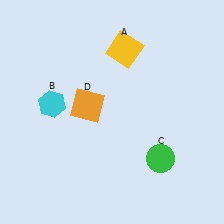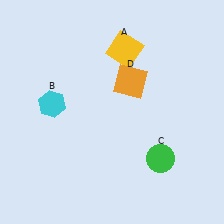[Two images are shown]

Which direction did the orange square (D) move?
The orange square (D) moved right.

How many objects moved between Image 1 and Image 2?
1 object moved between the two images.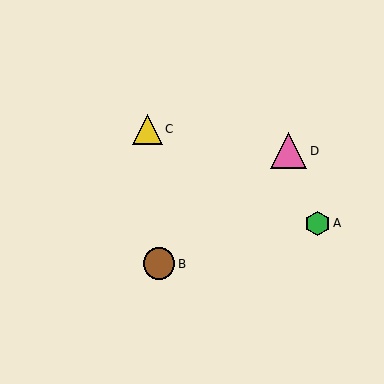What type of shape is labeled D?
Shape D is a pink triangle.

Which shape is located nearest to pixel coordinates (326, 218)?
The green hexagon (labeled A) at (318, 223) is nearest to that location.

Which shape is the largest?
The pink triangle (labeled D) is the largest.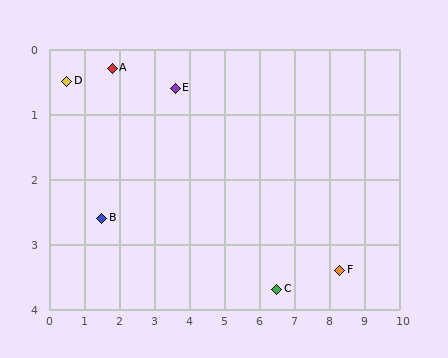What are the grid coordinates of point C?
Point C is at approximately (6.5, 3.7).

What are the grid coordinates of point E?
Point E is at approximately (3.6, 0.6).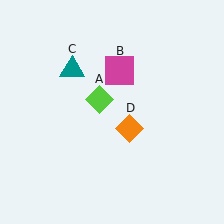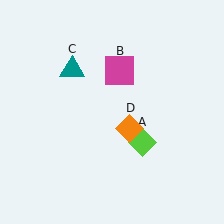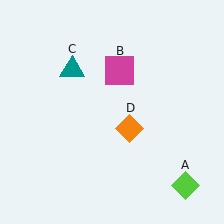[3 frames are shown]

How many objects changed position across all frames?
1 object changed position: lime diamond (object A).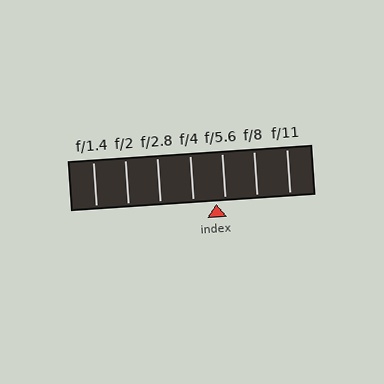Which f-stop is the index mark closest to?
The index mark is closest to f/5.6.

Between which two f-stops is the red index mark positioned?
The index mark is between f/4 and f/5.6.